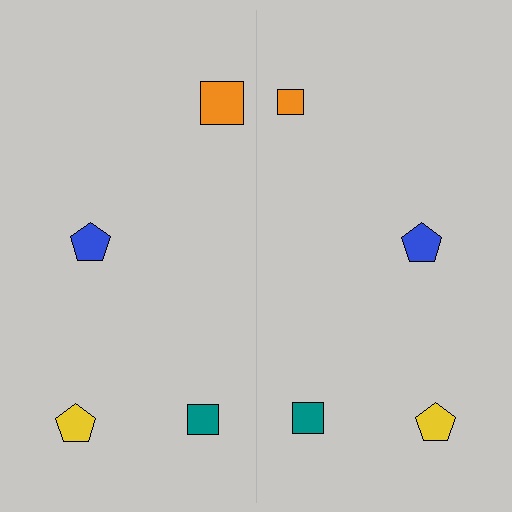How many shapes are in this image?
There are 8 shapes in this image.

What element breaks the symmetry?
The orange square on the right side has a different size than its mirror counterpart.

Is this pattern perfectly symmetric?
No, the pattern is not perfectly symmetric. The orange square on the right side has a different size than its mirror counterpart.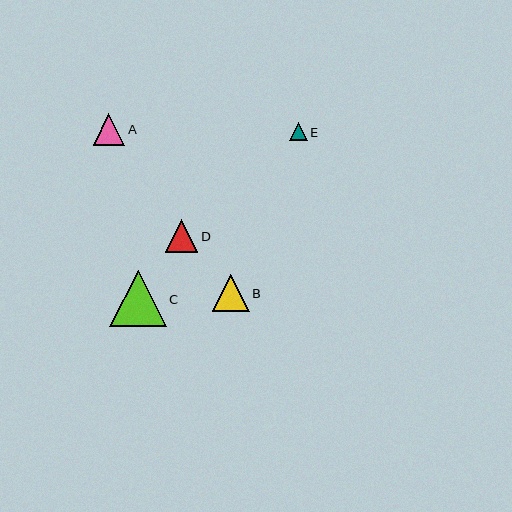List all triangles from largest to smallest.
From largest to smallest: C, B, D, A, E.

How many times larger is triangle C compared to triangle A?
Triangle C is approximately 1.8 times the size of triangle A.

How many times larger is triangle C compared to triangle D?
Triangle C is approximately 1.7 times the size of triangle D.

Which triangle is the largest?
Triangle C is the largest with a size of approximately 57 pixels.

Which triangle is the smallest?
Triangle E is the smallest with a size of approximately 18 pixels.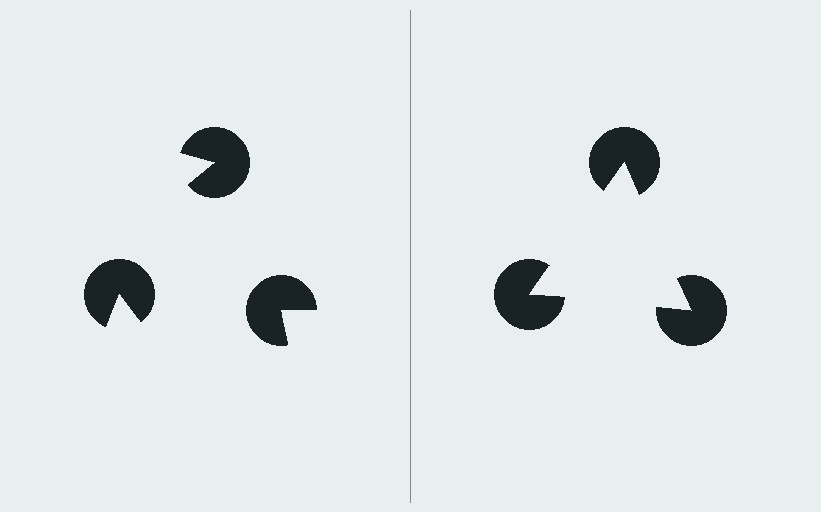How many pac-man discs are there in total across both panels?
6 — 3 on each side.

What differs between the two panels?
The pac-man discs are positioned identically on both sides; only the wedge orientations differ. On the right they align to a triangle; on the left they are misaligned.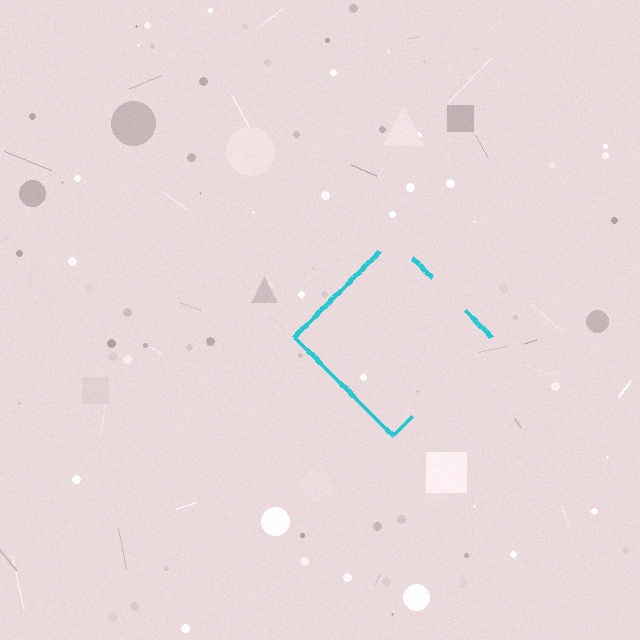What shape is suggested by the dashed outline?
The dashed outline suggests a diamond.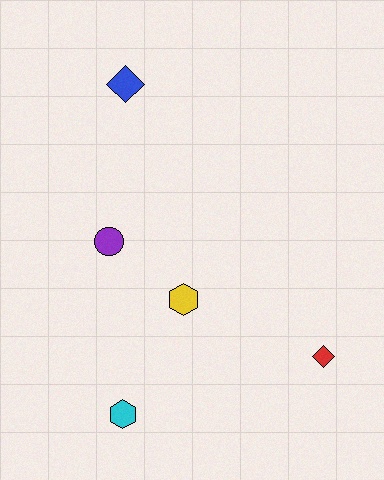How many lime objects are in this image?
There are no lime objects.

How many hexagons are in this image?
There are 2 hexagons.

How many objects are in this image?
There are 5 objects.